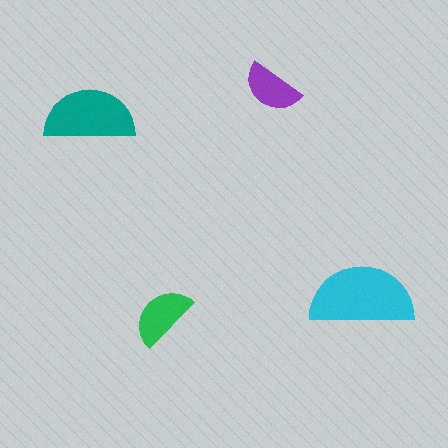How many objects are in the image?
There are 4 objects in the image.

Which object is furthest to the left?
The teal semicircle is leftmost.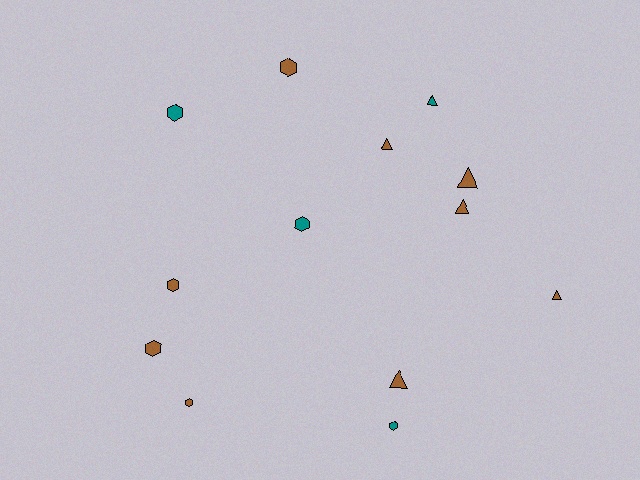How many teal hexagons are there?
There are 3 teal hexagons.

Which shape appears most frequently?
Hexagon, with 7 objects.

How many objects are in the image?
There are 13 objects.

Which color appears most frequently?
Brown, with 9 objects.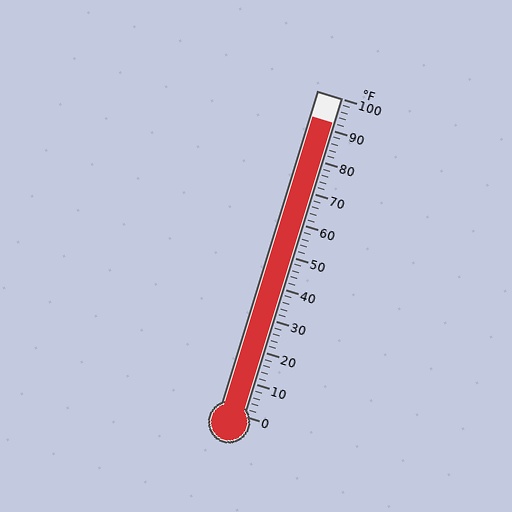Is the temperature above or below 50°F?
The temperature is above 50°F.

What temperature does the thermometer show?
The thermometer shows approximately 92°F.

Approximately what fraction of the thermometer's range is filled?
The thermometer is filled to approximately 90% of its range.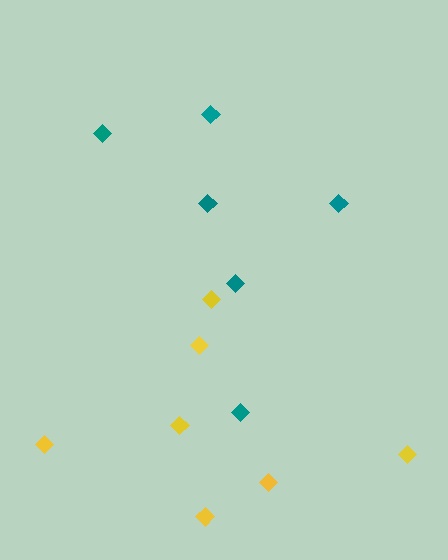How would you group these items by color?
There are 2 groups: one group of yellow diamonds (7) and one group of teal diamonds (6).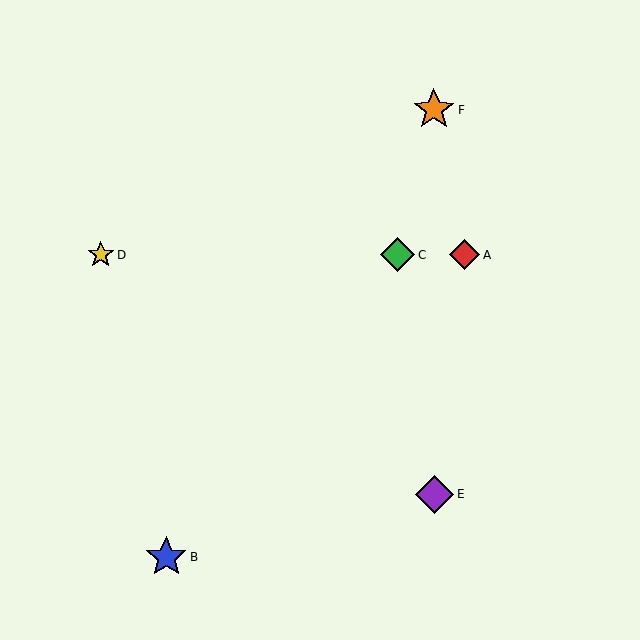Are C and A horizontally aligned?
Yes, both are at y≈255.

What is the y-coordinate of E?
Object E is at y≈494.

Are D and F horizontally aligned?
No, D is at y≈255 and F is at y≈110.